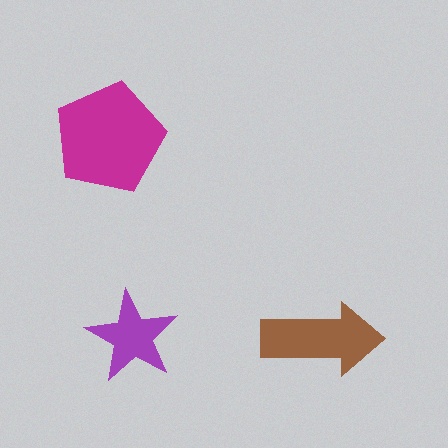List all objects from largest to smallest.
The magenta pentagon, the brown arrow, the purple star.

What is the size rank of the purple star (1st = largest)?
3rd.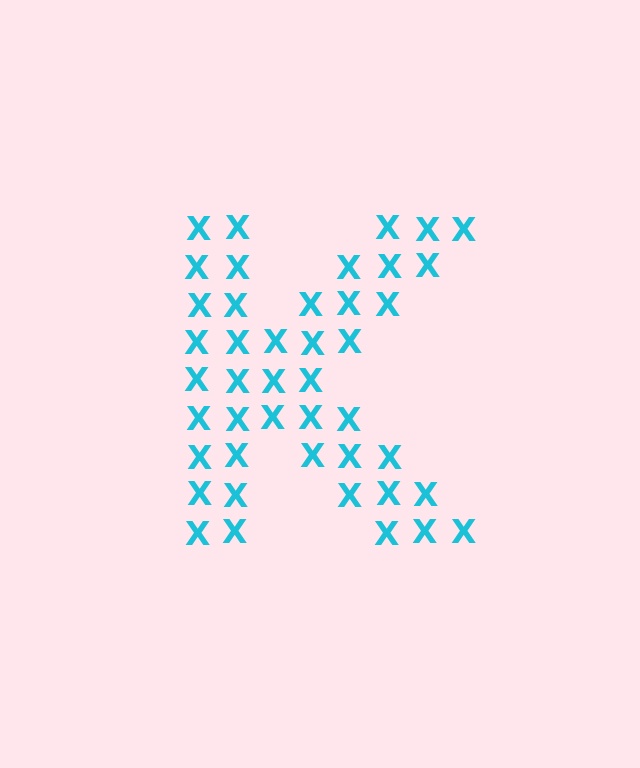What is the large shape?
The large shape is the letter K.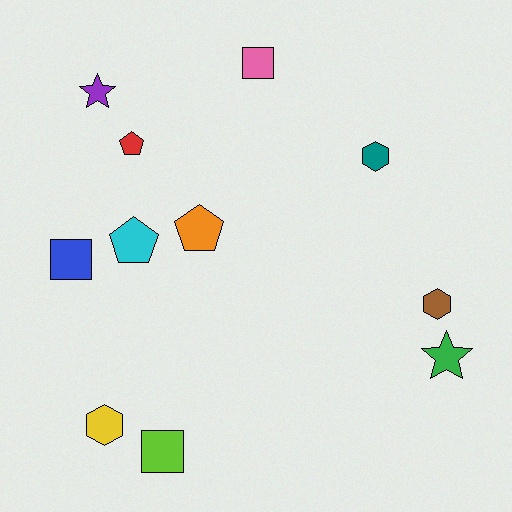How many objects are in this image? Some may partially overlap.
There are 11 objects.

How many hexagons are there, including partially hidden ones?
There are 3 hexagons.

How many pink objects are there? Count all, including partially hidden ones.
There is 1 pink object.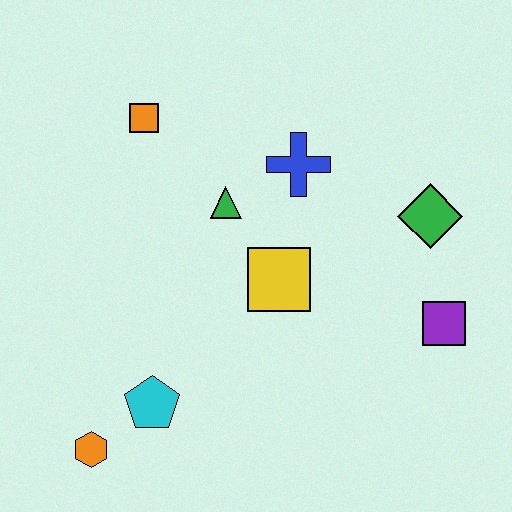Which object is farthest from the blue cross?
The orange hexagon is farthest from the blue cross.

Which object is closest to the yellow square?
The green triangle is closest to the yellow square.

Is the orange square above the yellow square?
Yes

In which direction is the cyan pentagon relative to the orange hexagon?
The cyan pentagon is to the right of the orange hexagon.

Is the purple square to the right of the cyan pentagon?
Yes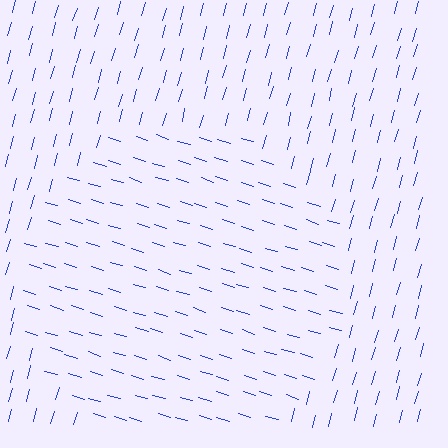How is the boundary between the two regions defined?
The boundary is defined purely by a change in line orientation (approximately 88 degrees difference). All lines are the same color and thickness.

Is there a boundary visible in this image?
Yes, there is a texture boundary formed by a change in line orientation.